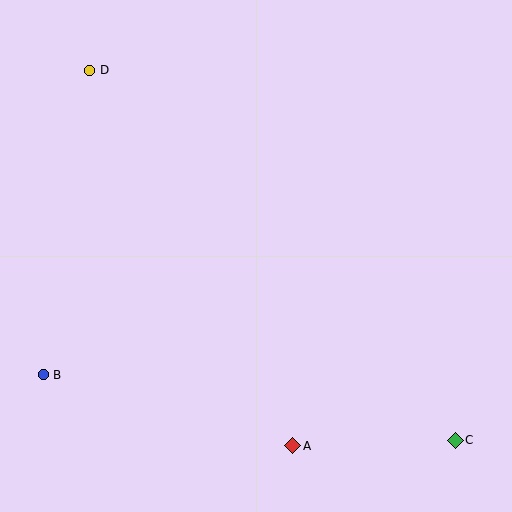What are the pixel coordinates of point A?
Point A is at (293, 446).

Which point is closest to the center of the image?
Point A at (293, 446) is closest to the center.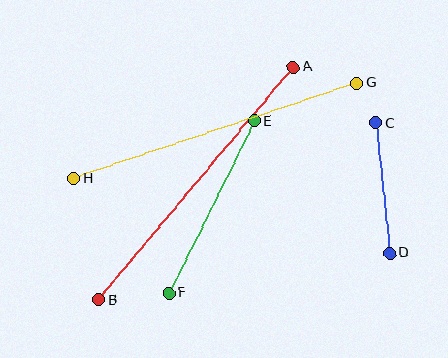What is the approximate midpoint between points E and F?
The midpoint is at approximately (212, 207) pixels.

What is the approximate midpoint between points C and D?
The midpoint is at approximately (383, 188) pixels.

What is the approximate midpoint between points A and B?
The midpoint is at approximately (196, 183) pixels.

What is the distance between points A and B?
The distance is approximately 304 pixels.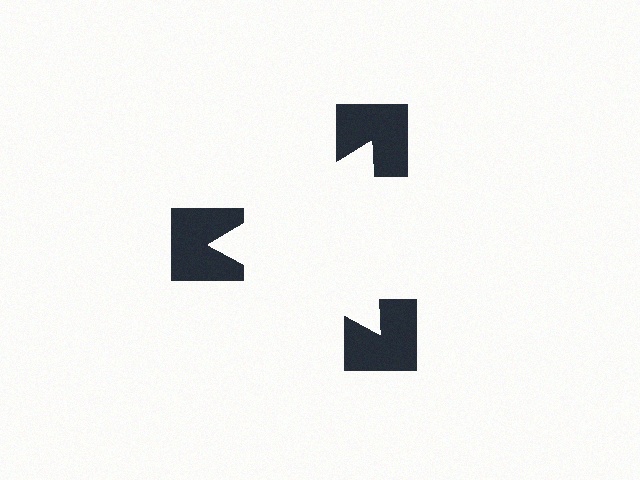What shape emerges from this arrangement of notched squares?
An illusory triangle — its edges are inferred from the aligned wedge cuts in the notched squares, not physically drawn.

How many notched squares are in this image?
There are 3 — one at each vertex of the illusory triangle.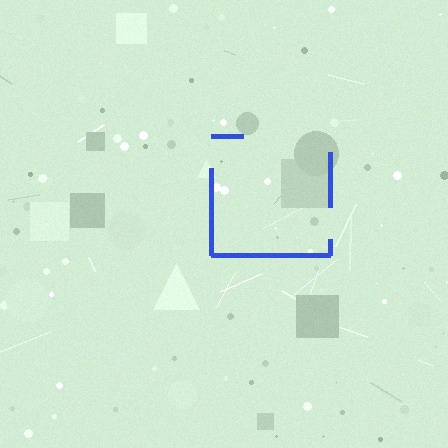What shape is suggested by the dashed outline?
The dashed outline suggests a square.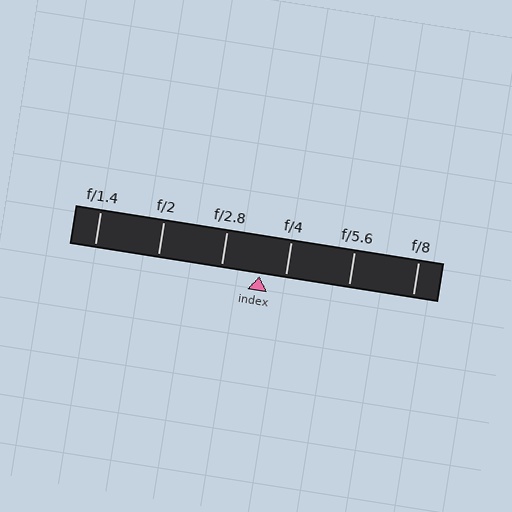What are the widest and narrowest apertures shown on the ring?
The widest aperture shown is f/1.4 and the narrowest is f/8.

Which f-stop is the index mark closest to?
The index mark is closest to f/4.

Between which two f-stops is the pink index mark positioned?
The index mark is between f/2.8 and f/4.